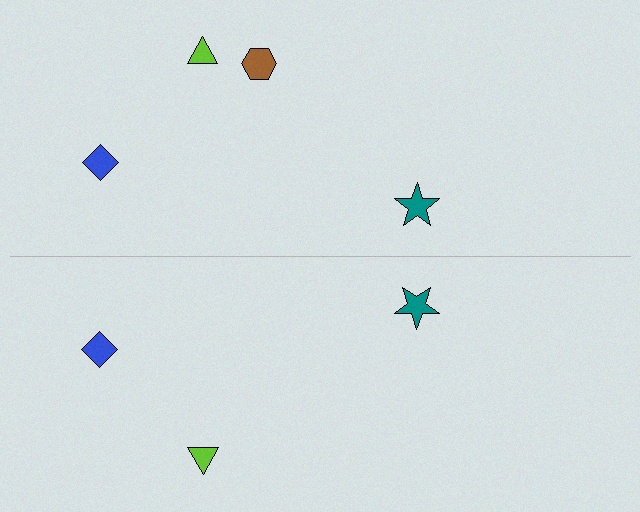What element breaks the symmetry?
A brown hexagon is missing from the bottom side.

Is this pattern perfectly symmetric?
No, the pattern is not perfectly symmetric. A brown hexagon is missing from the bottom side.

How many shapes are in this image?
There are 7 shapes in this image.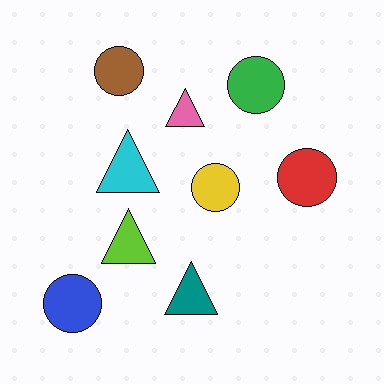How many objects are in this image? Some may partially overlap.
There are 9 objects.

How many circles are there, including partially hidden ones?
There are 5 circles.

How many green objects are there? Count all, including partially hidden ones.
There is 1 green object.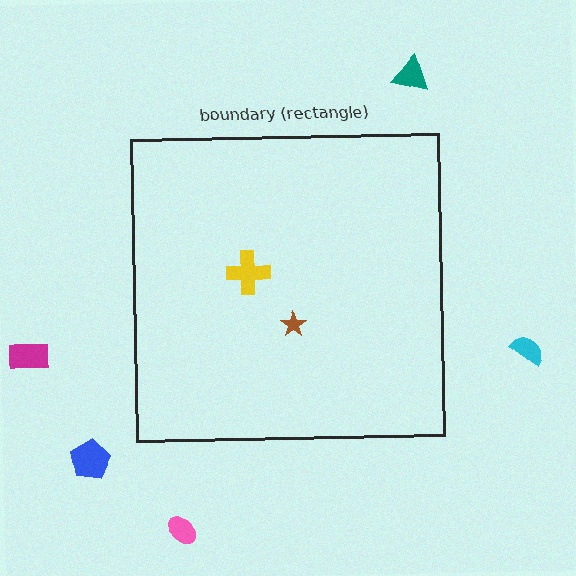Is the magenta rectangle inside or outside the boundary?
Outside.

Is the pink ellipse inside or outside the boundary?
Outside.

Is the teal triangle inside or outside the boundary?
Outside.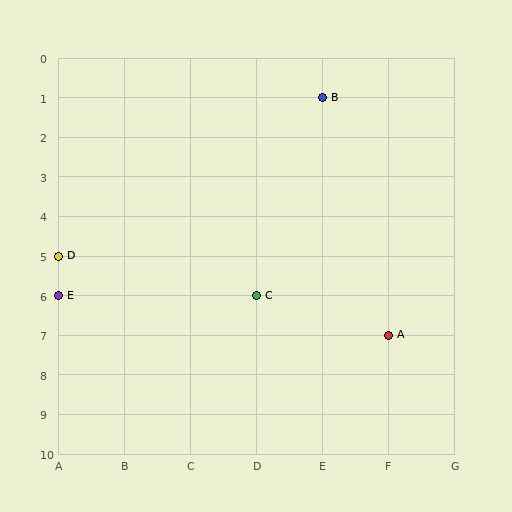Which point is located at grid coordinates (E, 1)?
Point B is at (E, 1).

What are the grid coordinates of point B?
Point B is at grid coordinates (E, 1).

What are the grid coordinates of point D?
Point D is at grid coordinates (A, 5).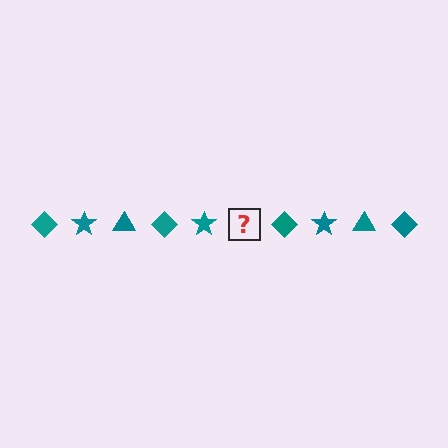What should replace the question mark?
The question mark should be replaced with a teal triangle.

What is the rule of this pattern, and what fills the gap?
The rule is that the pattern cycles through diamond, star, triangle shapes in teal. The gap should be filled with a teal triangle.